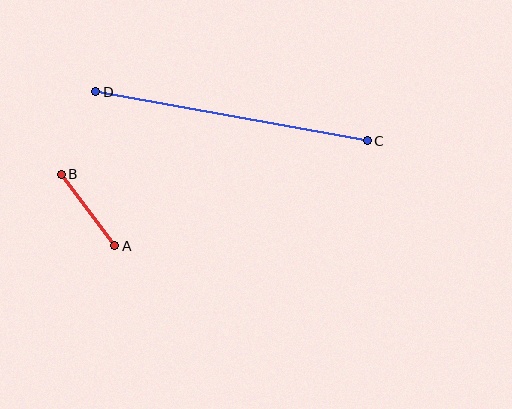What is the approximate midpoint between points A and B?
The midpoint is at approximately (88, 210) pixels.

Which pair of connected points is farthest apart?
Points C and D are farthest apart.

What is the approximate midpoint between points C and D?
The midpoint is at approximately (231, 116) pixels.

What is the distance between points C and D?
The distance is approximately 276 pixels.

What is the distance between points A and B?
The distance is approximately 90 pixels.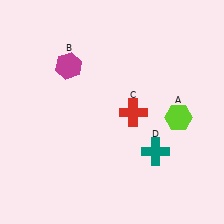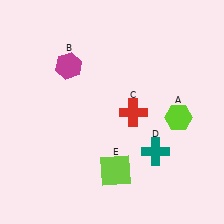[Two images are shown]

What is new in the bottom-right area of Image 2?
A lime square (E) was added in the bottom-right area of Image 2.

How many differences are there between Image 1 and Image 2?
There is 1 difference between the two images.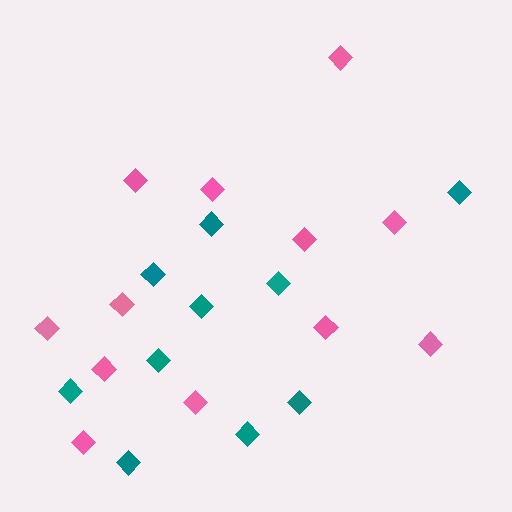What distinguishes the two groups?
There are 2 groups: one group of pink diamonds (12) and one group of teal diamonds (10).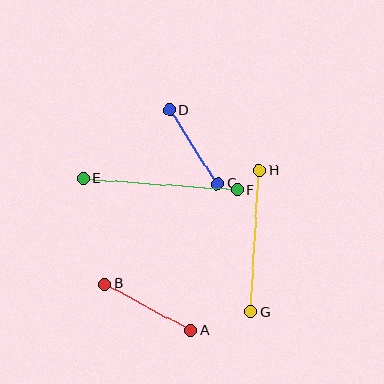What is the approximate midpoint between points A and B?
The midpoint is at approximately (148, 307) pixels.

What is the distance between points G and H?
The distance is approximately 141 pixels.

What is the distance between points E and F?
The distance is approximately 155 pixels.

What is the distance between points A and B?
The distance is approximately 98 pixels.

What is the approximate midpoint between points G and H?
The midpoint is at approximately (255, 241) pixels.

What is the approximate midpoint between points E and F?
The midpoint is at approximately (160, 184) pixels.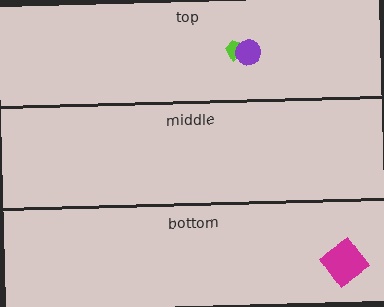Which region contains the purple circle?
The top region.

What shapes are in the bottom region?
The magenta diamond.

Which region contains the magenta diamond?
The bottom region.